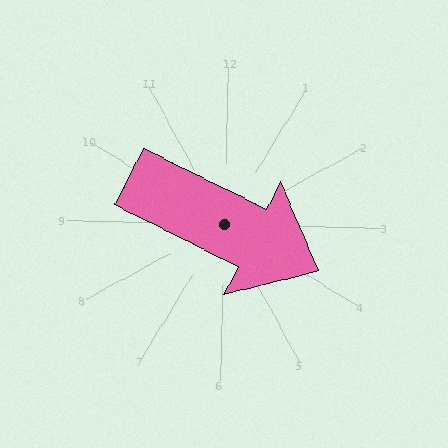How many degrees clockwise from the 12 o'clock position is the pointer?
Approximately 115 degrees.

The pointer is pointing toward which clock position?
Roughly 4 o'clock.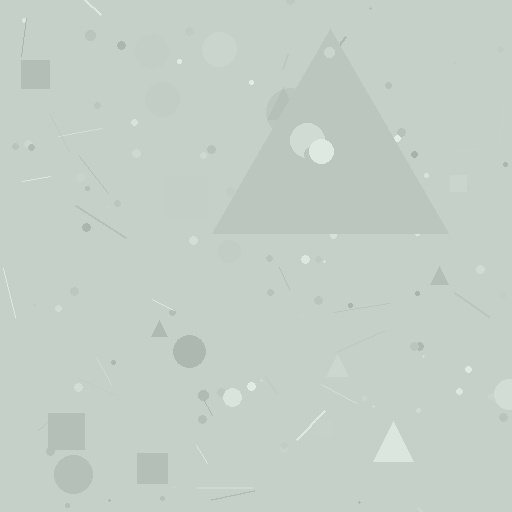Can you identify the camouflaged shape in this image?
The camouflaged shape is a triangle.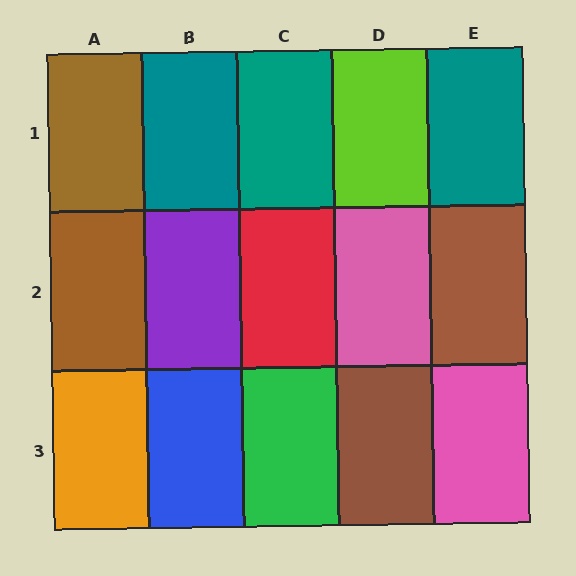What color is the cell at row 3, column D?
Brown.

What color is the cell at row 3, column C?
Green.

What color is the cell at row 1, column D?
Lime.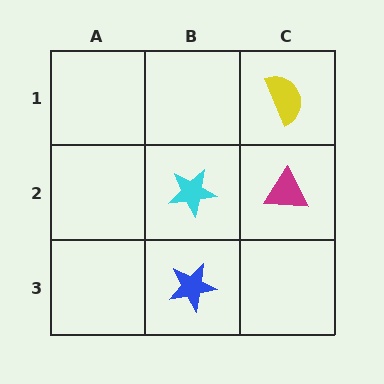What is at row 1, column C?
A yellow semicircle.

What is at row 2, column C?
A magenta triangle.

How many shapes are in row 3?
1 shape.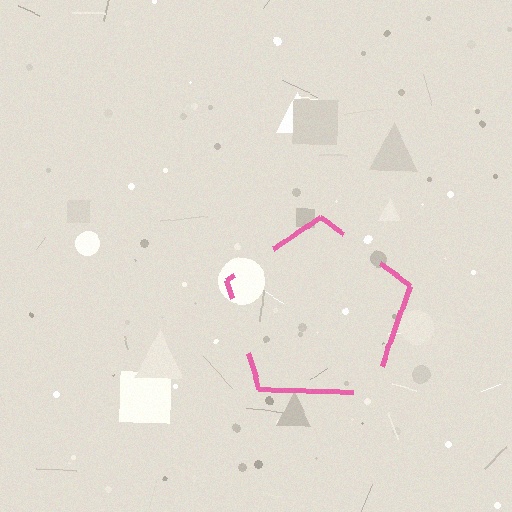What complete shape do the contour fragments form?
The contour fragments form a pentagon.